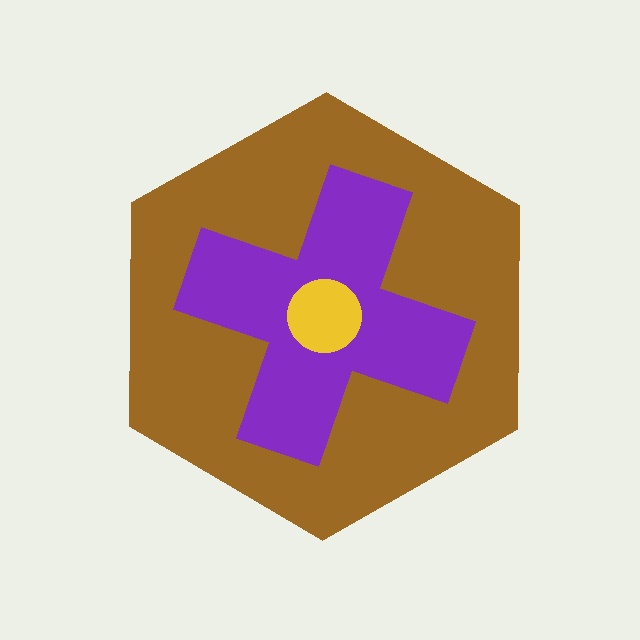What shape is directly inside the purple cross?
The yellow circle.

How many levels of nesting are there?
3.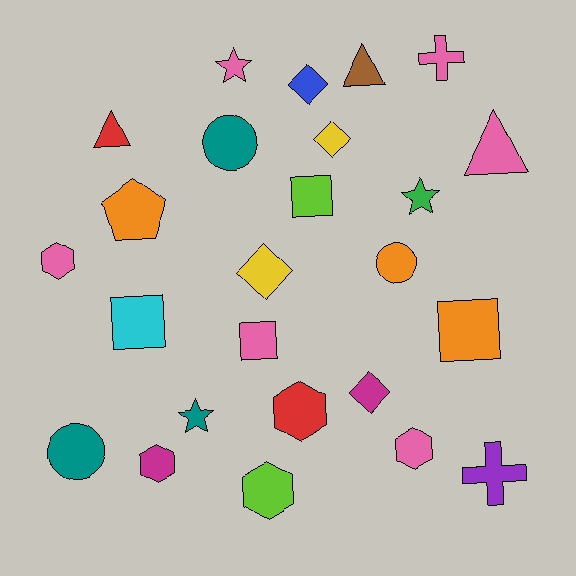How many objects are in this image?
There are 25 objects.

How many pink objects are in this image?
There are 6 pink objects.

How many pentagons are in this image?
There is 1 pentagon.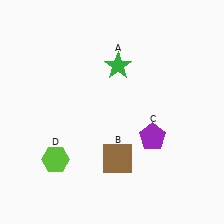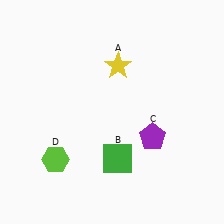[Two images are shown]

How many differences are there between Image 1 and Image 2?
There are 2 differences between the two images.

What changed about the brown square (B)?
In Image 1, B is brown. In Image 2, it changed to green.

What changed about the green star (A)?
In Image 1, A is green. In Image 2, it changed to yellow.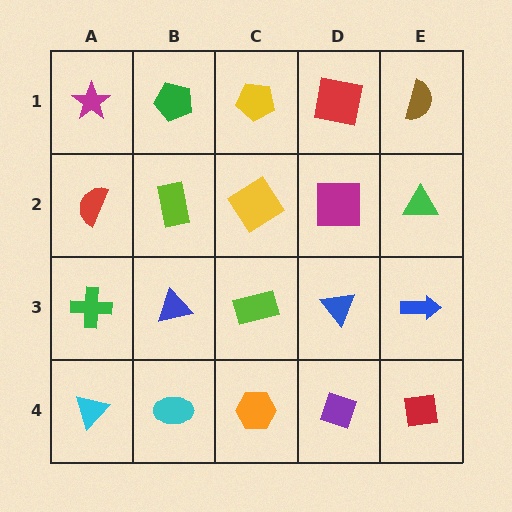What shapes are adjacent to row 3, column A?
A red semicircle (row 2, column A), a cyan triangle (row 4, column A), a blue triangle (row 3, column B).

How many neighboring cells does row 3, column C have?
4.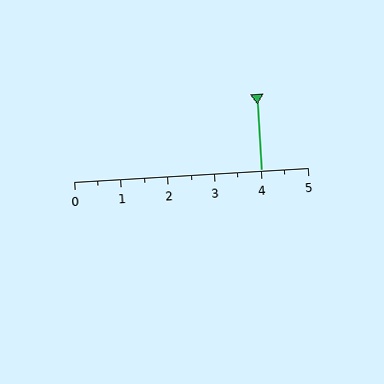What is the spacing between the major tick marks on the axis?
The major ticks are spaced 1 apart.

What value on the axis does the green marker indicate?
The marker indicates approximately 4.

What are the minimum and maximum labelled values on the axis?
The axis runs from 0 to 5.